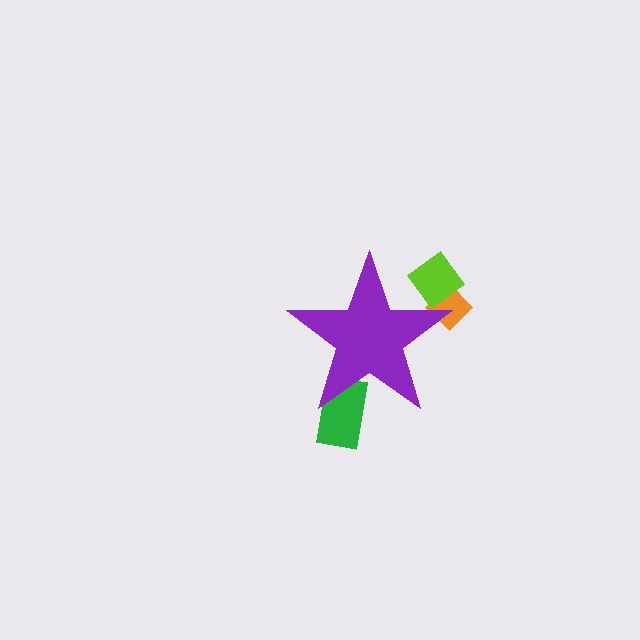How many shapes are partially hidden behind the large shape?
3 shapes are partially hidden.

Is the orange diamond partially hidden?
Yes, the orange diamond is partially hidden behind the purple star.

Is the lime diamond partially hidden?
Yes, the lime diamond is partially hidden behind the purple star.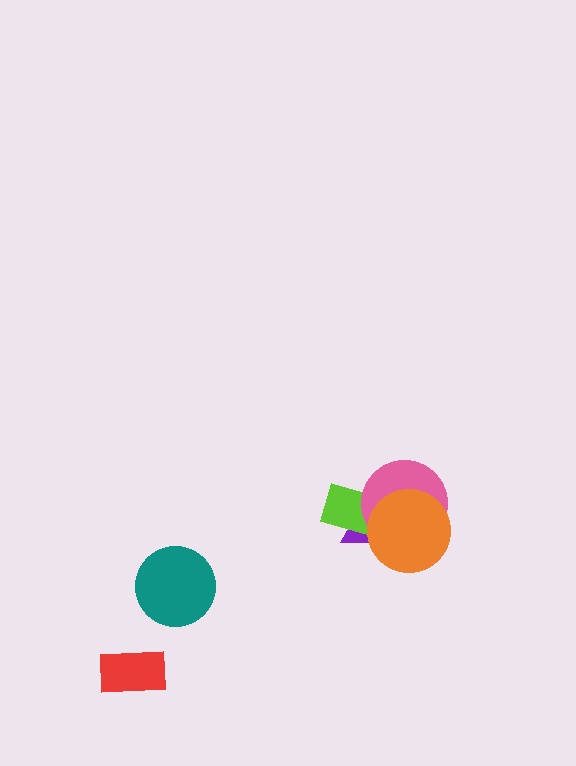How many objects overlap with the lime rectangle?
3 objects overlap with the lime rectangle.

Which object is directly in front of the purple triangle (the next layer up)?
The lime rectangle is directly in front of the purple triangle.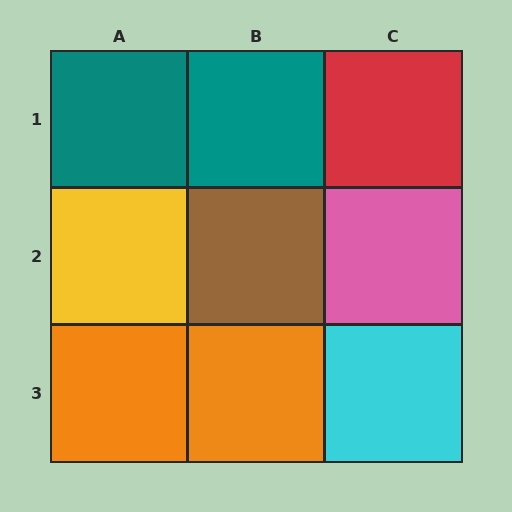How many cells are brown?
1 cell is brown.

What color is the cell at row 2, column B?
Brown.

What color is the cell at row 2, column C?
Pink.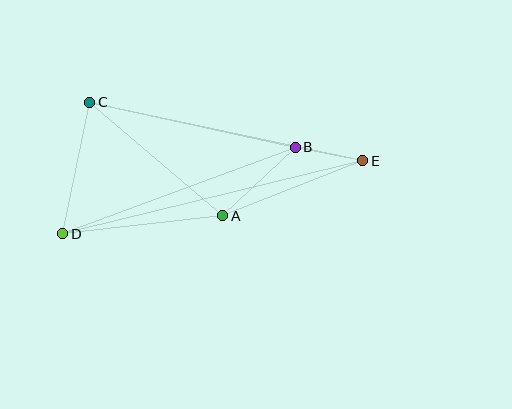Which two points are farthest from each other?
Points D and E are farthest from each other.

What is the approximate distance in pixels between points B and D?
The distance between B and D is approximately 248 pixels.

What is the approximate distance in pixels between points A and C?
The distance between A and C is approximately 175 pixels.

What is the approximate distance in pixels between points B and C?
The distance between B and C is approximately 210 pixels.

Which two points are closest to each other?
Points B and E are closest to each other.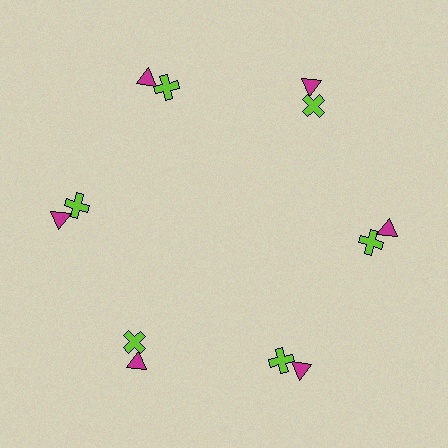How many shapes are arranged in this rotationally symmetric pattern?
There are 12 shapes, arranged in 6 groups of 2.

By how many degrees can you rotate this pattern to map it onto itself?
The pattern maps onto itself every 60 degrees of rotation.